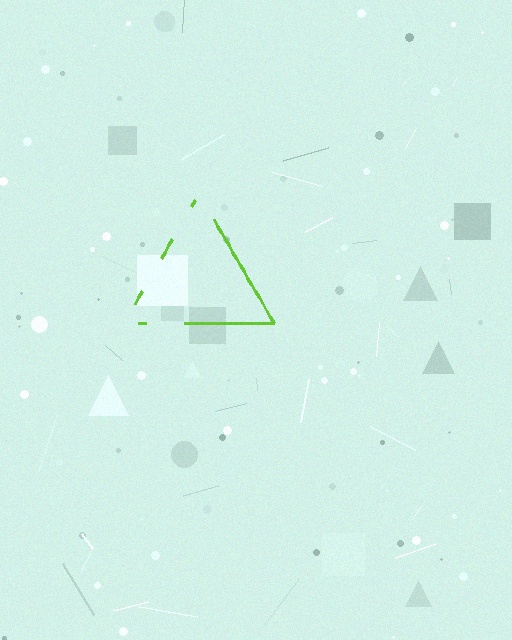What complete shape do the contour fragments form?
The contour fragments form a triangle.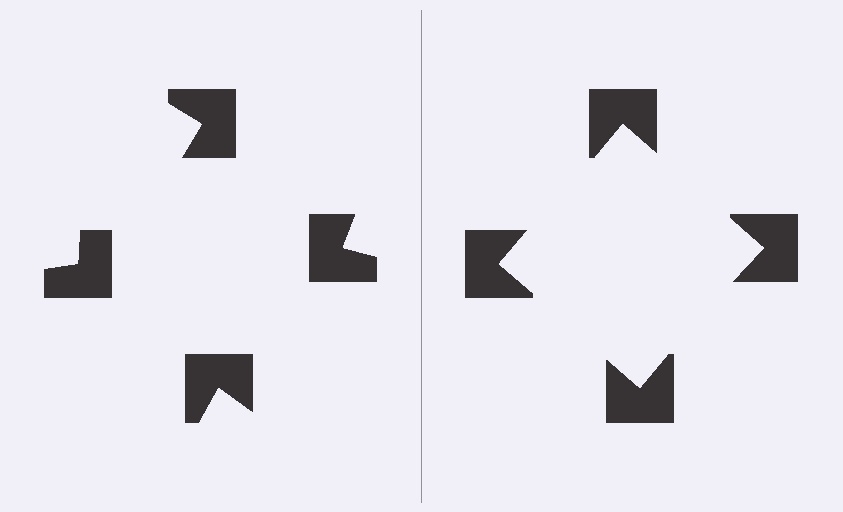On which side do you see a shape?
An illusory square appears on the right side. On the left side the wedge cuts are rotated, so no coherent shape forms.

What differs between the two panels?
The notched squares are positioned identically on both sides; only the wedge orientations differ. On the right they align to a square; on the left they are misaligned.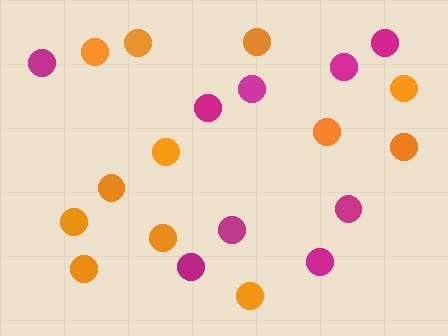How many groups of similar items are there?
There are 2 groups: one group of magenta circles (9) and one group of orange circles (12).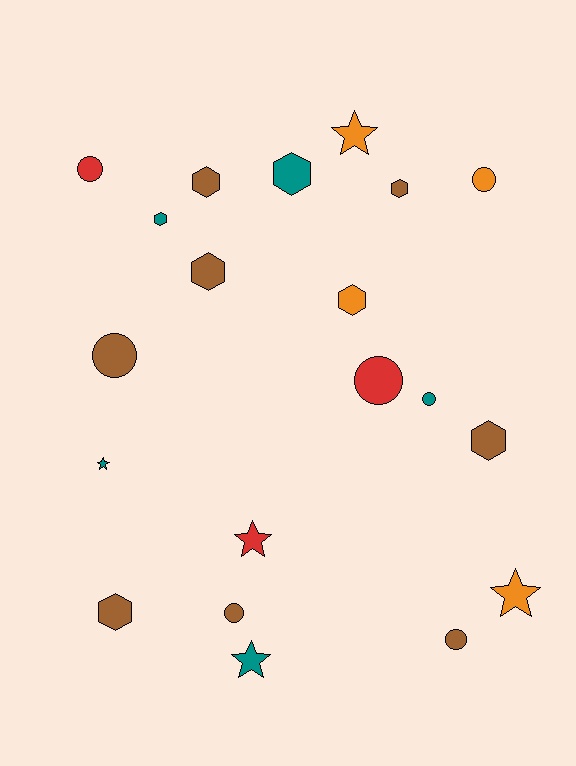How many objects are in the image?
There are 20 objects.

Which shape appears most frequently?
Hexagon, with 8 objects.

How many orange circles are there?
There is 1 orange circle.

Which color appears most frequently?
Brown, with 8 objects.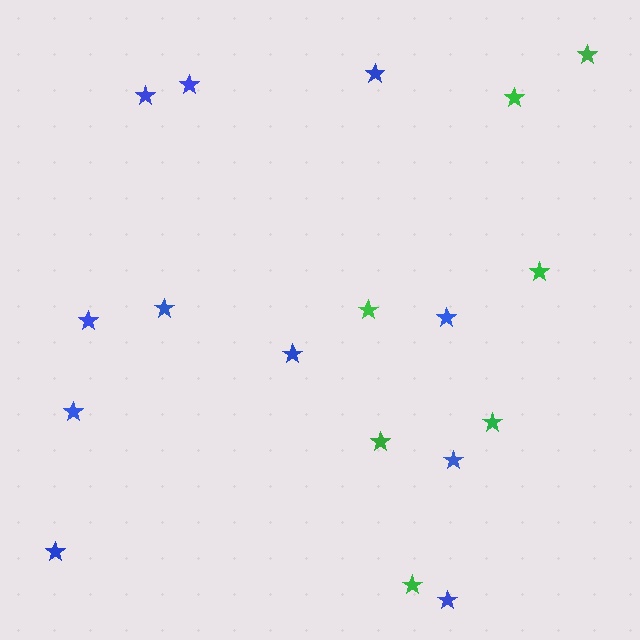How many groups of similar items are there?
There are 2 groups: one group of green stars (7) and one group of blue stars (11).